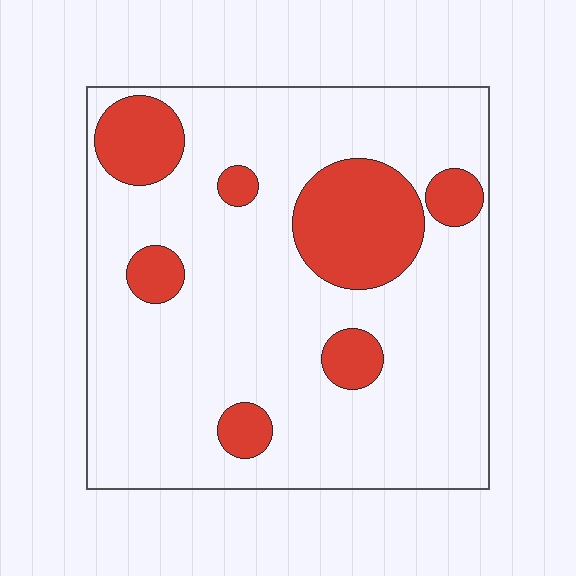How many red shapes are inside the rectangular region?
7.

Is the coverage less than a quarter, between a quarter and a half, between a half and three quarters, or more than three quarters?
Less than a quarter.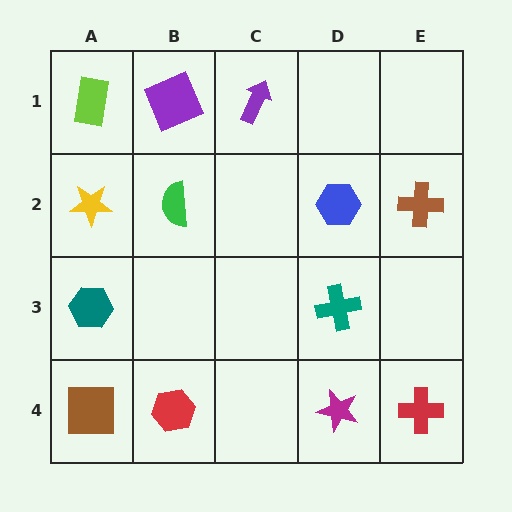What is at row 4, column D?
A magenta star.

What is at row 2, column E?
A brown cross.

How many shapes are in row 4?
4 shapes.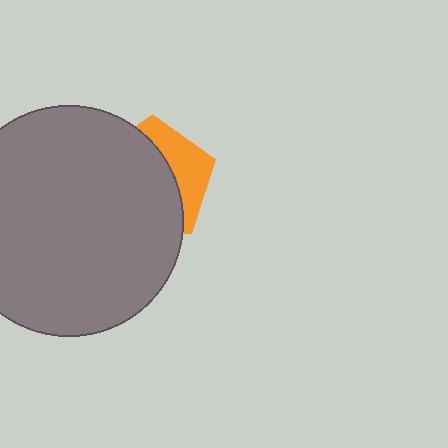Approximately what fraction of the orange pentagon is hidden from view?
Roughly 68% of the orange pentagon is hidden behind the gray circle.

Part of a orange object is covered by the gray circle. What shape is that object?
It is a pentagon.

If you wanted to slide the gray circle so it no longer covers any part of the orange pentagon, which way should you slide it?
Slide it left — that is the most direct way to separate the two shapes.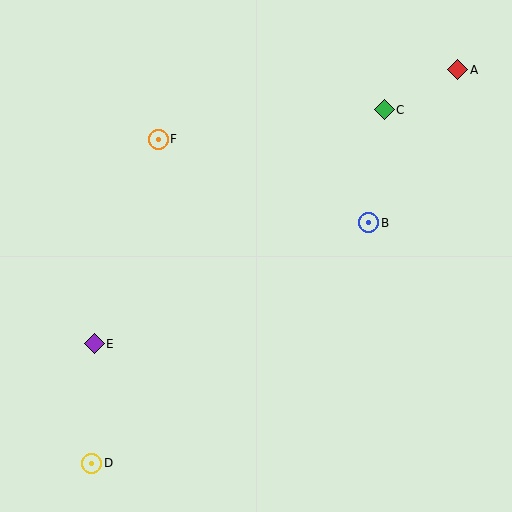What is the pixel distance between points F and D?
The distance between F and D is 331 pixels.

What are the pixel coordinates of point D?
Point D is at (92, 463).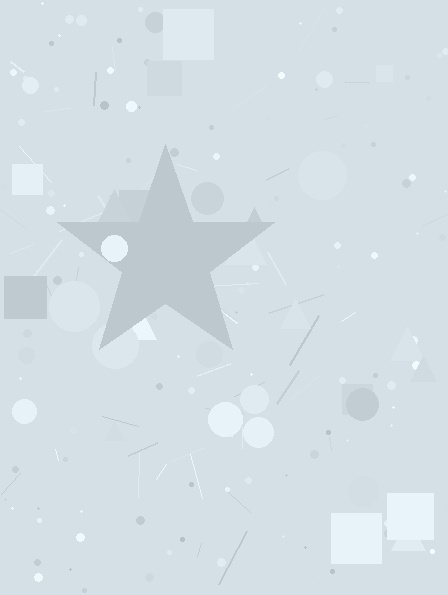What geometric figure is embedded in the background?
A star is embedded in the background.